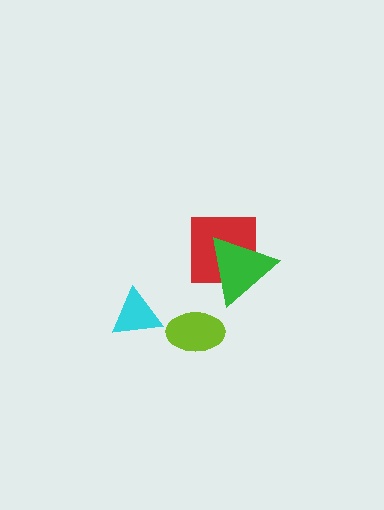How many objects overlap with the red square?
1 object overlaps with the red square.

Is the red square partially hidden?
Yes, it is partially covered by another shape.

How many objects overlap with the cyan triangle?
0 objects overlap with the cyan triangle.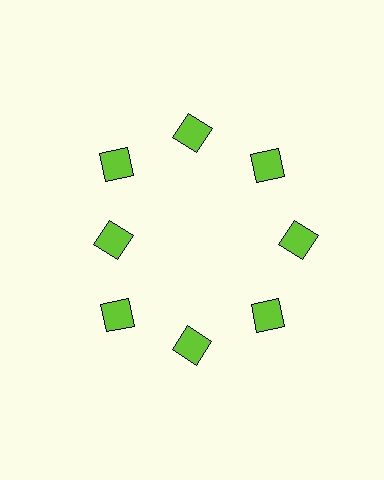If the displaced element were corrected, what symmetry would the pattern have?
It would have 8-fold rotational symmetry — the pattern would map onto itself every 45 degrees.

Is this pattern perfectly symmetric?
No. The 8 lime squares are arranged in a ring, but one element near the 9 o'clock position is pulled inward toward the center, breaking the 8-fold rotational symmetry.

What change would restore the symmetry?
The symmetry would be restored by moving it outward, back onto the ring so that all 8 squares sit at equal angles and equal distance from the center.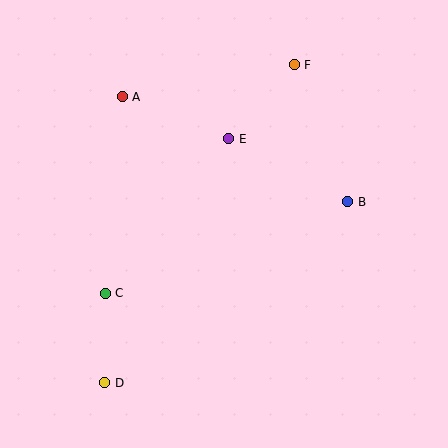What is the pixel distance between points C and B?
The distance between C and B is 259 pixels.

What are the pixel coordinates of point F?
Point F is at (294, 65).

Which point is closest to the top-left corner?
Point A is closest to the top-left corner.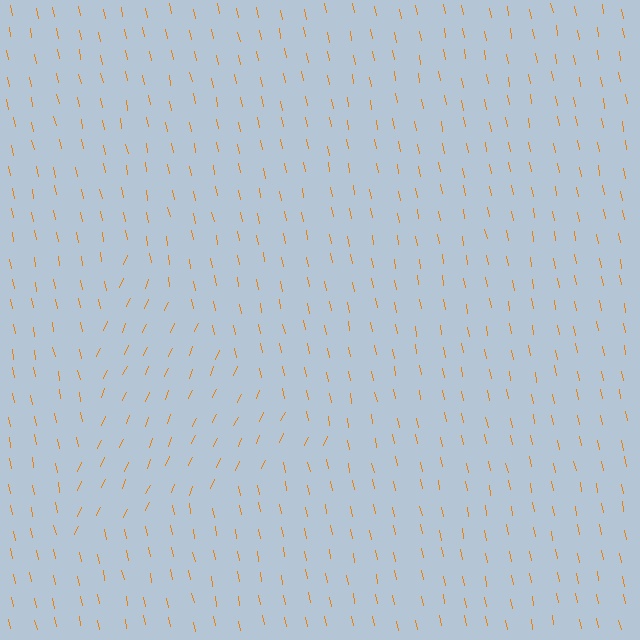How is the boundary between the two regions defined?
The boundary is defined purely by a change in line orientation (approximately 35 degrees difference). All lines are the same color and thickness.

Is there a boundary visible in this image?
Yes, there is a texture boundary formed by a change in line orientation.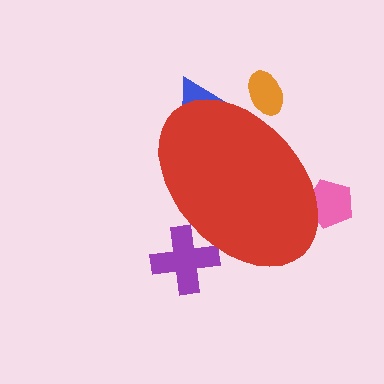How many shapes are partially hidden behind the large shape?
4 shapes are partially hidden.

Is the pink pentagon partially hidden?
Yes, the pink pentagon is partially hidden behind the red ellipse.